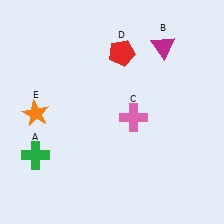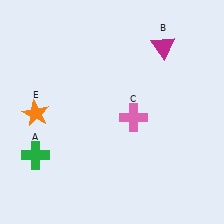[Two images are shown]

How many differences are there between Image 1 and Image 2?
There is 1 difference between the two images.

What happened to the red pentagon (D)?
The red pentagon (D) was removed in Image 2. It was in the top-right area of Image 1.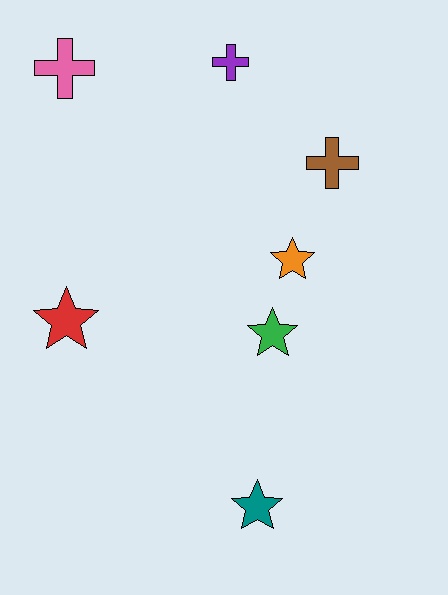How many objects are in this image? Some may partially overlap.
There are 7 objects.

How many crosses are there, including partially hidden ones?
There are 3 crosses.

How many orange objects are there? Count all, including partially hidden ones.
There is 1 orange object.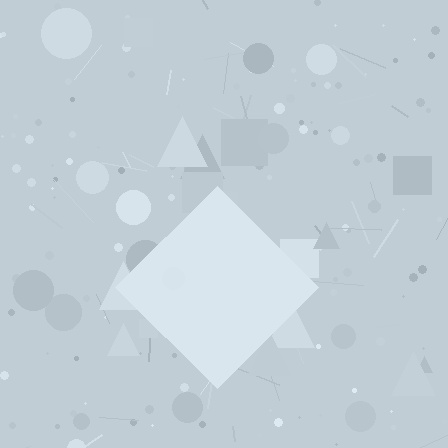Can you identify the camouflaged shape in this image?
The camouflaged shape is a diamond.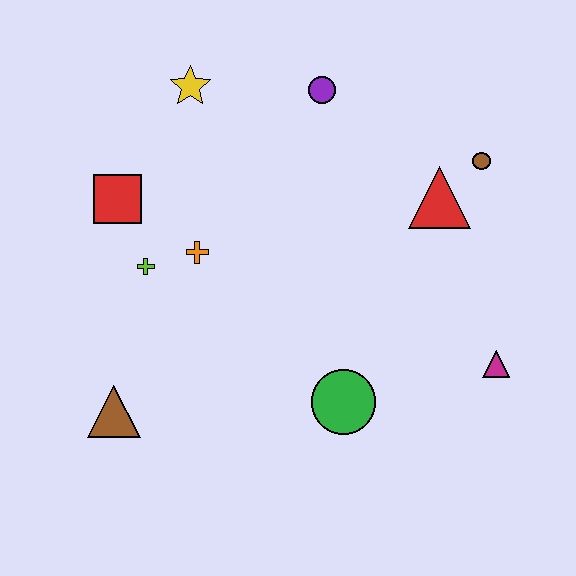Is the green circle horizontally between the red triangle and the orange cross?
Yes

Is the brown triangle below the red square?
Yes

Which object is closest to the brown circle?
The red triangle is closest to the brown circle.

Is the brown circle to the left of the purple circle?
No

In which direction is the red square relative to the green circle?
The red square is to the left of the green circle.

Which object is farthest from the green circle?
The yellow star is farthest from the green circle.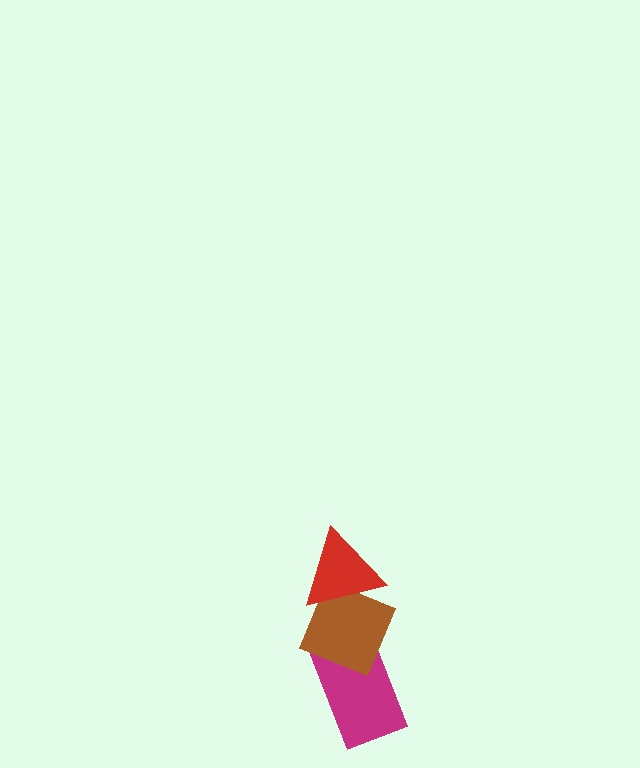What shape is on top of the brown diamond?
The red triangle is on top of the brown diamond.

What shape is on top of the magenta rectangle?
The brown diamond is on top of the magenta rectangle.